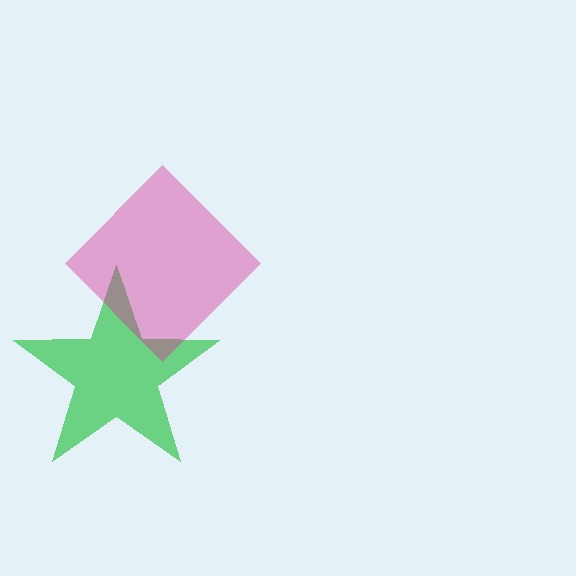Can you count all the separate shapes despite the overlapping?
Yes, there are 2 separate shapes.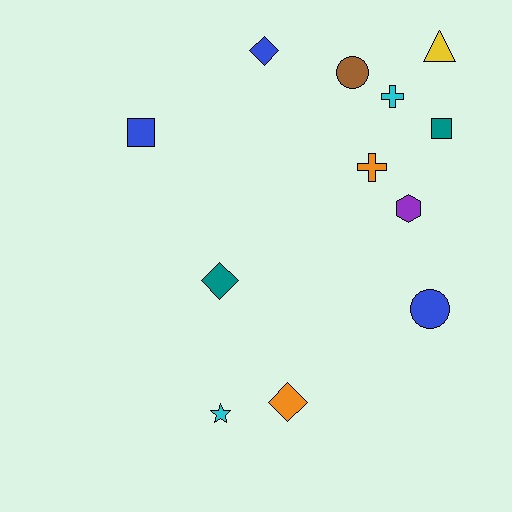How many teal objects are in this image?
There are 2 teal objects.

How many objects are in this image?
There are 12 objects.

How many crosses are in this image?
There are 2 crosses.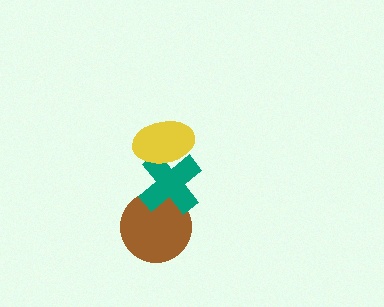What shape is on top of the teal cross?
The yellow ellipse is on top of the teal cross.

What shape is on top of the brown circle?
The teal cross is on top of the brown circle.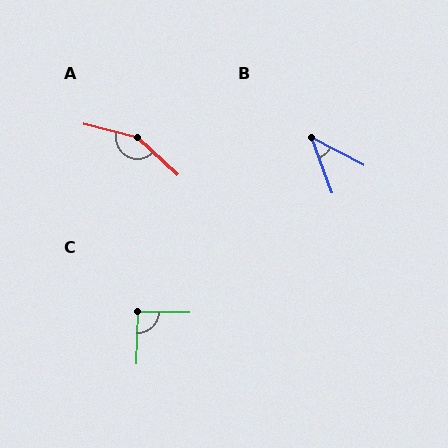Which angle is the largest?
A, at approximately 151 degrees.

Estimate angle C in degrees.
Approximately 92 degrees.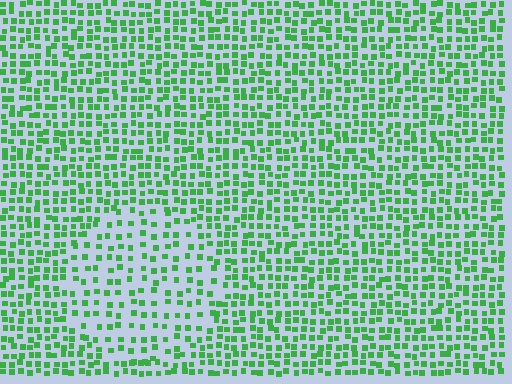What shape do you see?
I see a circle.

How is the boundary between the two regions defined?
The boundary is defined by a change in element density (approximately 1.8x ratio). All elements are the same color, size, and shape.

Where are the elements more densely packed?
The elements are more densely packed outside the circle boundary.